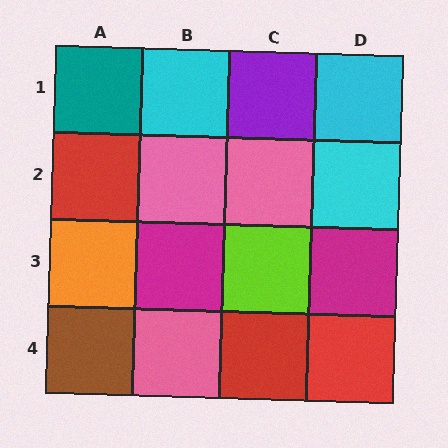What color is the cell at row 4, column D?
Red.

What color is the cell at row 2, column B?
Pink.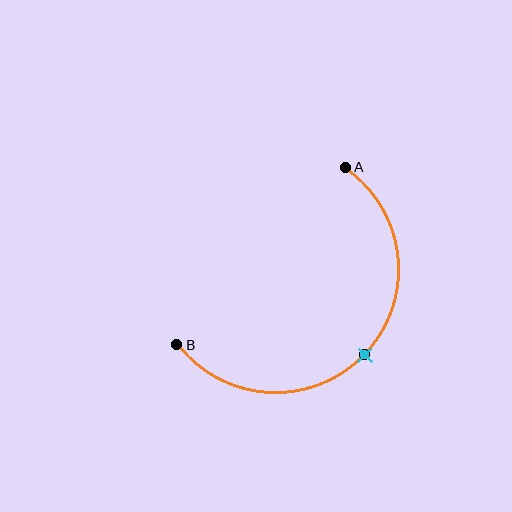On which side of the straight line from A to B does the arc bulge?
The arc bulges below and to the right of the straight line connecting A and B.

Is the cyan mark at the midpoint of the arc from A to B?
Yes. The cyan mark lies on the arc at equal arc-length from both A and B — it is the arc midpoint.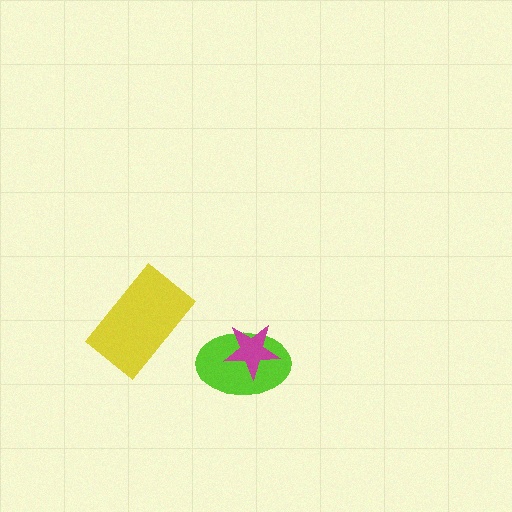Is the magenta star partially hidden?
No, no other shape covers it.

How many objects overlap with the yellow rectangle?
0 objects overlap with the yellow rectangle.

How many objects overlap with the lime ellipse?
1 object overlaps with the lime ellipse.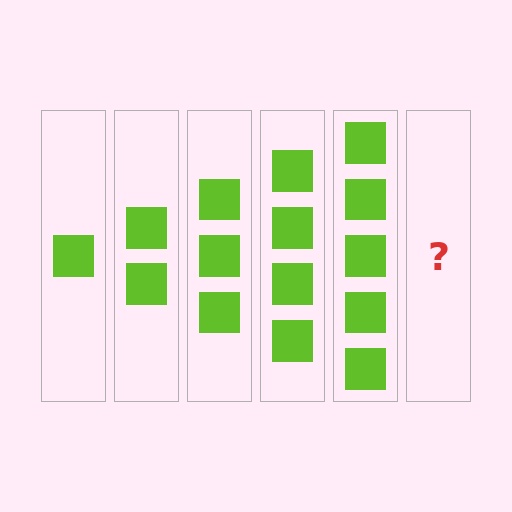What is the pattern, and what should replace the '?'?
The pattern is that each step adds one more square. The '?' should be 6 squares.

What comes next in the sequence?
The next element should be 6 squares.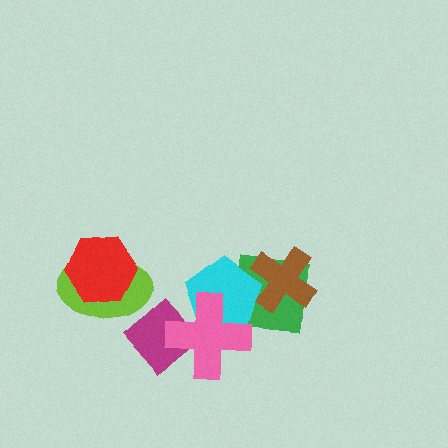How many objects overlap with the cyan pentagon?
3 objects overlap with the cyan pentagon.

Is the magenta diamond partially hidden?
Yes, it is partially covered by another shape.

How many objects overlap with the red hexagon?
1 object overlaps with the red hexagon.